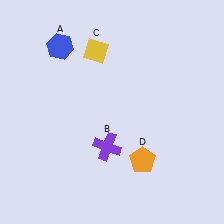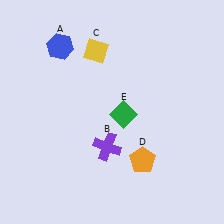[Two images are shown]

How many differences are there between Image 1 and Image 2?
There is 1 difference between the two images.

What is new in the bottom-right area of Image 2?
A green diamond (E) was added in the bottom-right area of Image 2.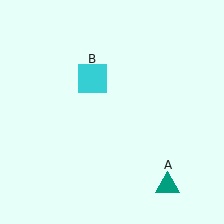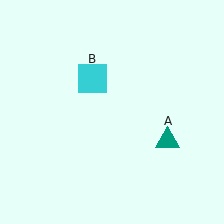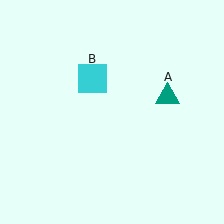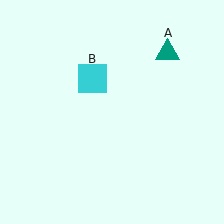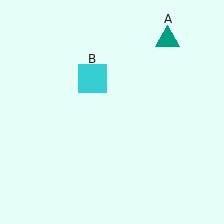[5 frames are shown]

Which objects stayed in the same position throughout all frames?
Cyan square (object B) remained stationary.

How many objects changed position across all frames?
1 object changed position: teal triangle (object A).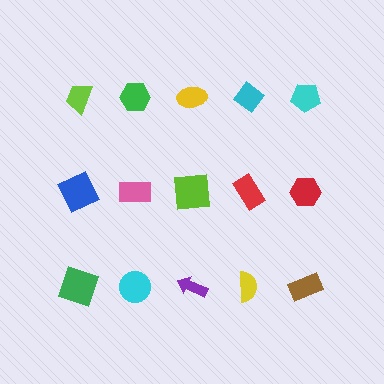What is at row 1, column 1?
A lime trapezoid.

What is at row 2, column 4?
A red rectangle.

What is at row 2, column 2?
A pink rectangle.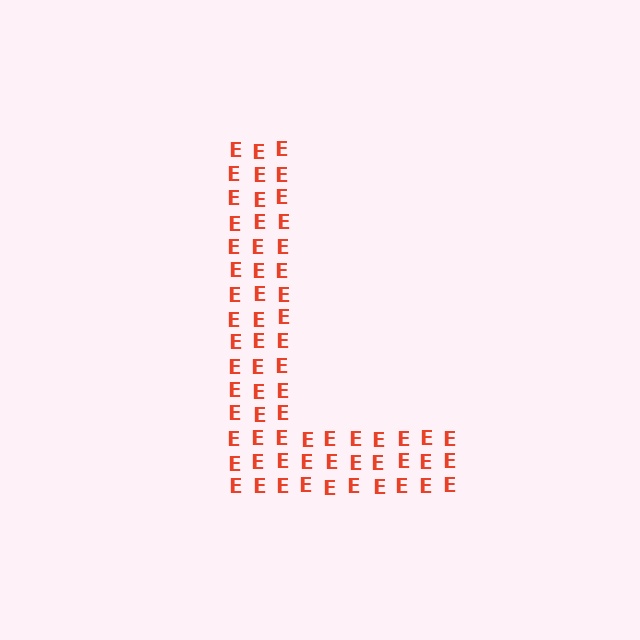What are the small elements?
The small elements are letter E's.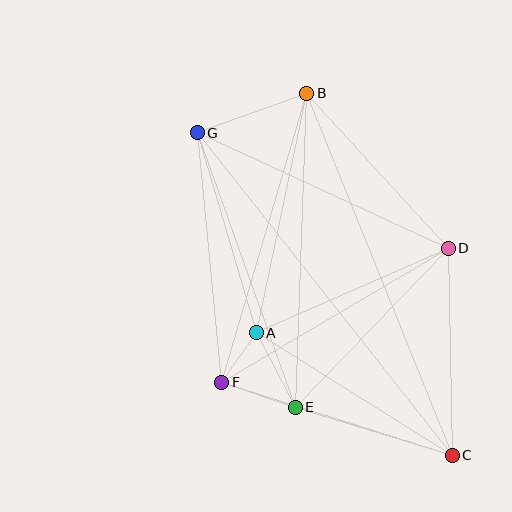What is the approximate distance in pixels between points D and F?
The distance between D and F is approximately 263 pixels.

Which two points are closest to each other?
Points A and F are closest to each other.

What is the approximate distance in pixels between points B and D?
The distance between B and D is approximately 210 pixels.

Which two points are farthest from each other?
Points C and G are farthest from each other.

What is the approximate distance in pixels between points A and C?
The distance between A and C is approximately 231 pixels.